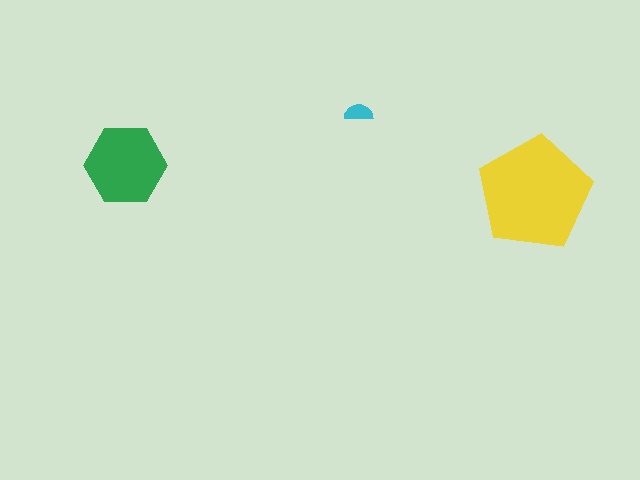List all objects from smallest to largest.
The cyan semicircle, the green hexagon, the yellow pentagon.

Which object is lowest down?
The yellow pentagon is bottommost.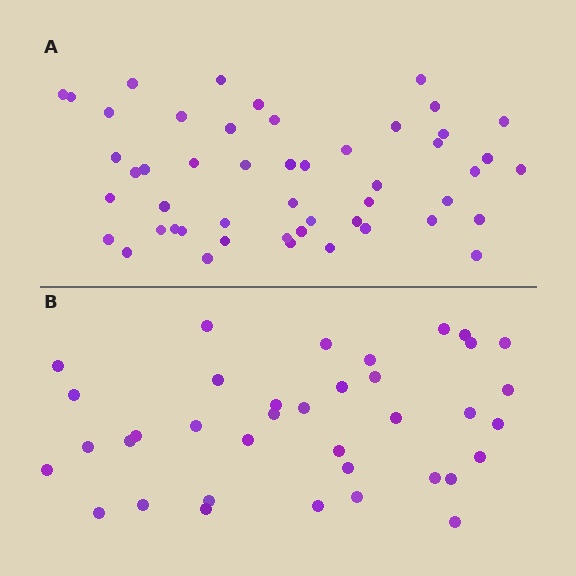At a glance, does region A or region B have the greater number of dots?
Region A (the top region) has more dots.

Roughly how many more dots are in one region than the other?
Region A has approximately 15 more dots than region B.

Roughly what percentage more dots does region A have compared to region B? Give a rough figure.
About 35% more.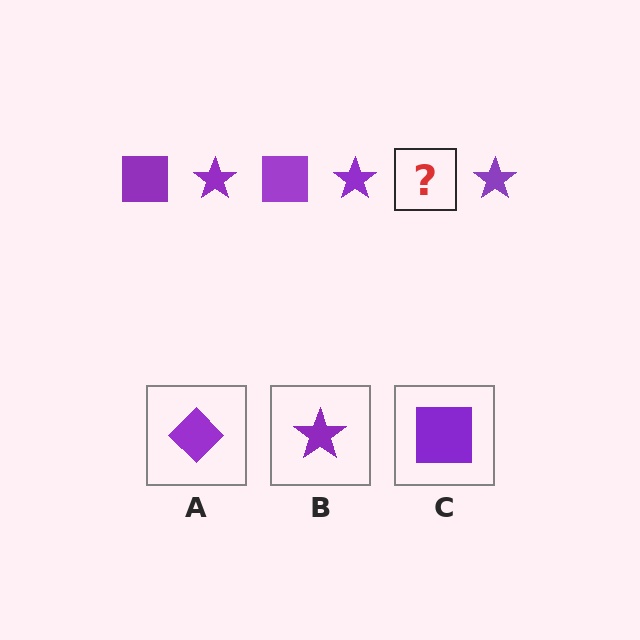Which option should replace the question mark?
Option C.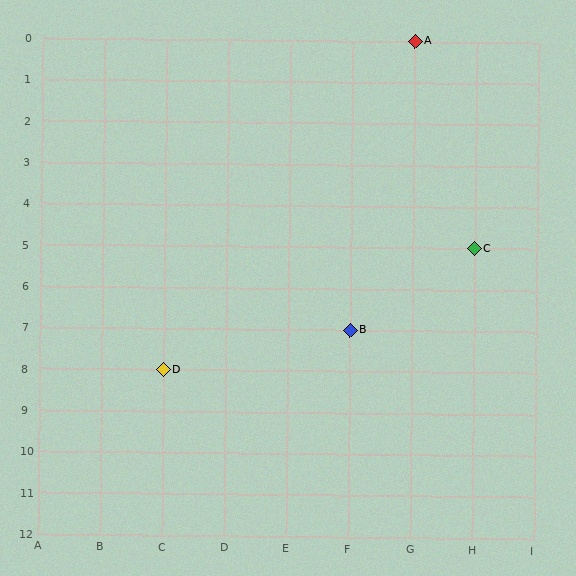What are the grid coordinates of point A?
Point A is at grid coordinates (G, 0).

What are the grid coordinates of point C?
Point C is at grid coordinates (H, 5).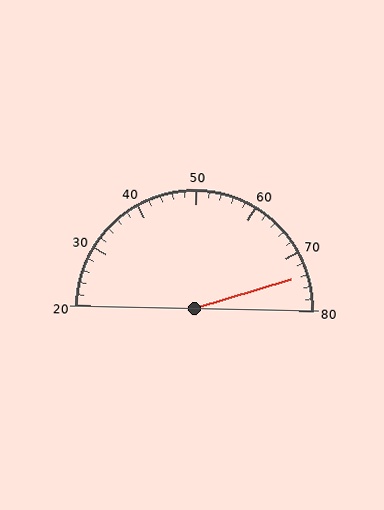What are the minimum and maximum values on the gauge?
The gauge ranges from 20 to 80.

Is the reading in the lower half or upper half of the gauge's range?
The reading is in the upper half of the range (20 to 80).